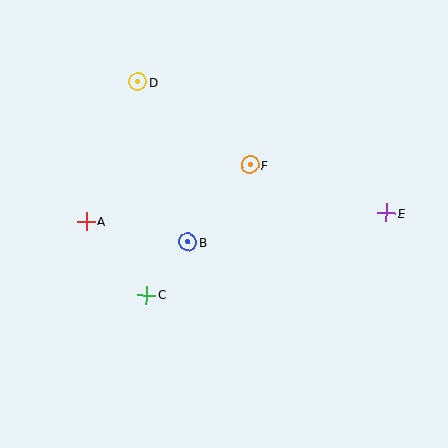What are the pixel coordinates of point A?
Point A is at (86, 221).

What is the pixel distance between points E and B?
The distance between E and B is 201 pixels.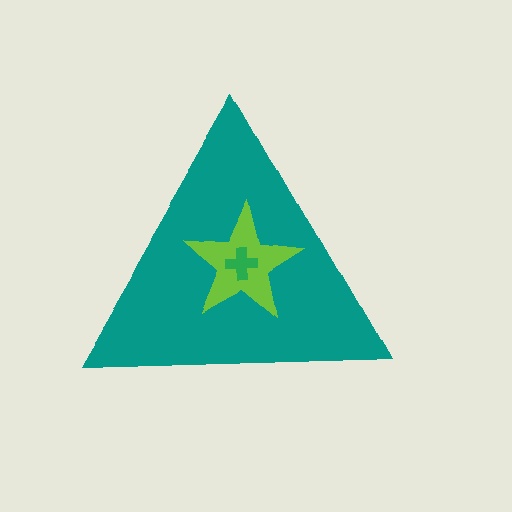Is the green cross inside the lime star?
Yes.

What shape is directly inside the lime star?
The green cross.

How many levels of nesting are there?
3.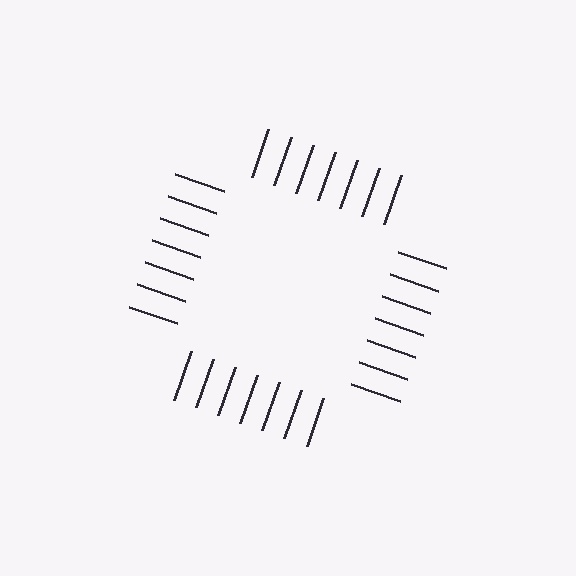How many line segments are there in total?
28 — 7 along each of the 4 edges.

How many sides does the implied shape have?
4 sides — the line-ends trace a square.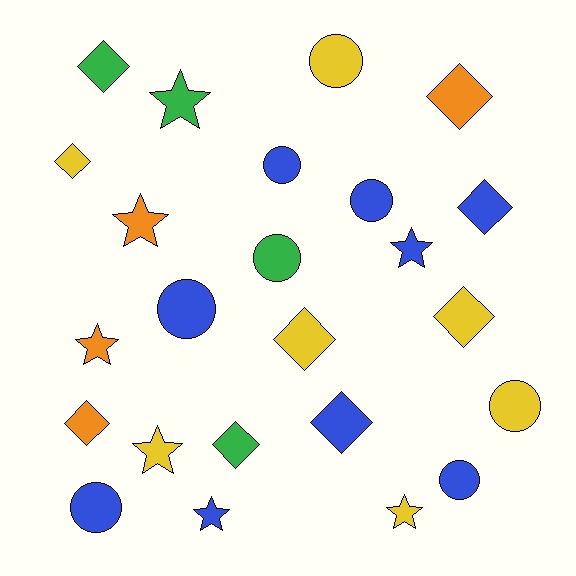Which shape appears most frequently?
Diamond, with 9 objects.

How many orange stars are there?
There are 2 orange stars.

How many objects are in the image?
There are 24 objects.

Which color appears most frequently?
Blue, with 9 objects.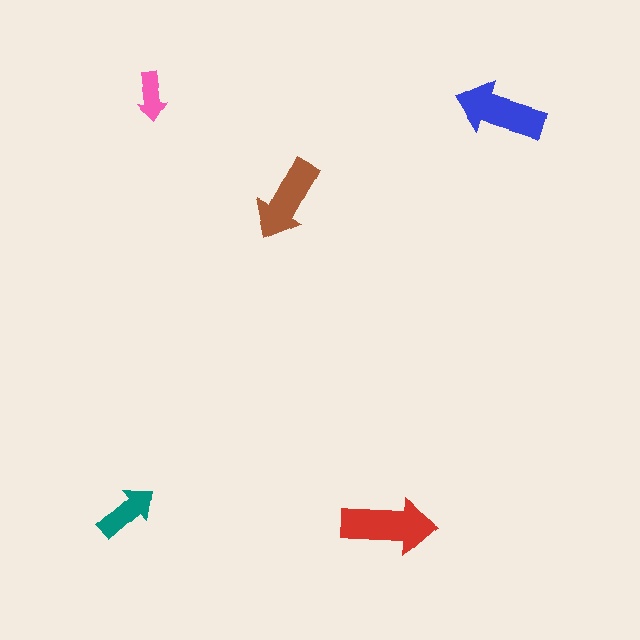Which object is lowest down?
The red arrow is bottommost.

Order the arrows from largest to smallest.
the red one, the blue one, the brown one, the teal one, the pink one.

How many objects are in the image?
There are 5 objects in the image.